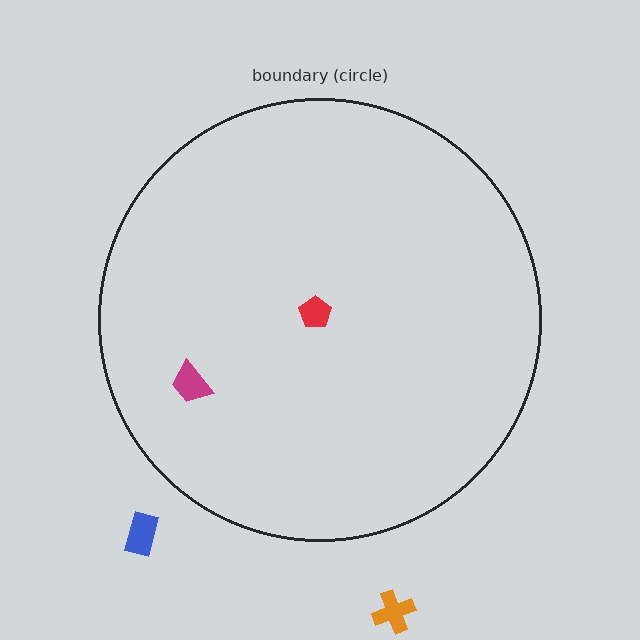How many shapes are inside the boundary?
2 inside, 2 outside.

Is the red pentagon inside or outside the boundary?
Inside.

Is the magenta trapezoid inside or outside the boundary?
Inside.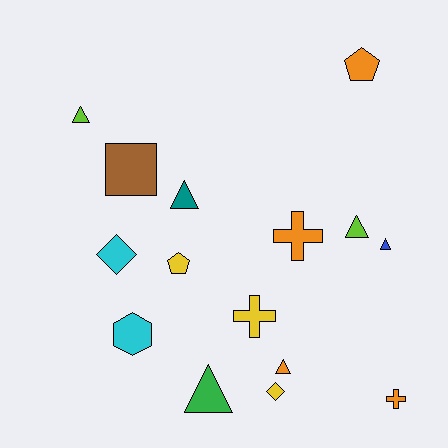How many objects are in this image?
There are 15 objects.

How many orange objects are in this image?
There are 4 orange objects.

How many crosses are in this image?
There are 3 crosses.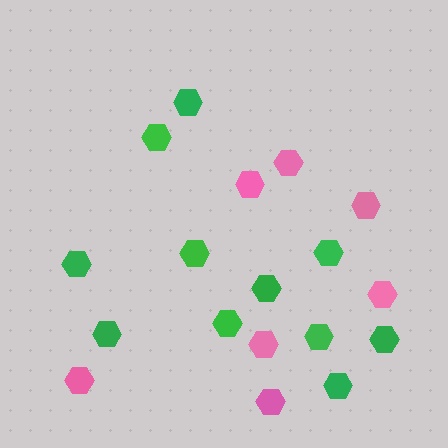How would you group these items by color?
There are 2 groups: one group of green hexagons (11) and one group of pink hexagons (7).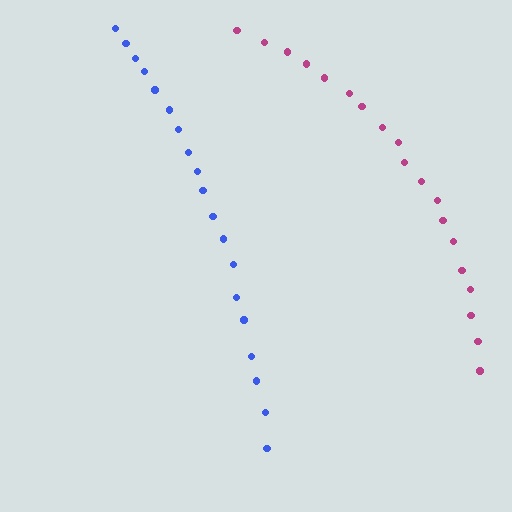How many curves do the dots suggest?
There are 2 distinct paths.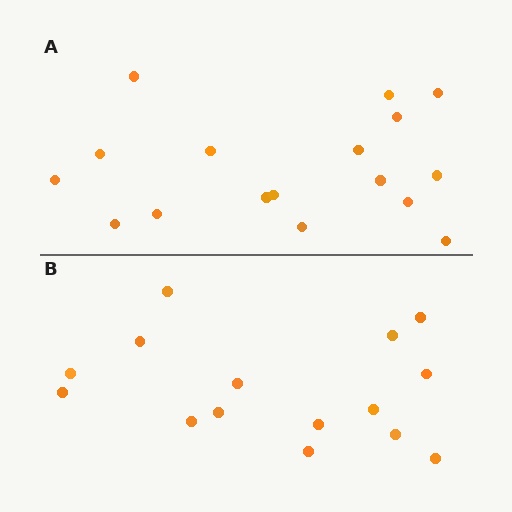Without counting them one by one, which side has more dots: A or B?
Region A (the top region) has more dots.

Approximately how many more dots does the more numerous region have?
Region A has just a few more — roughly 2 or 3 more dots than region B.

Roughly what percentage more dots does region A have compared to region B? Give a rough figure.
About 15% more.